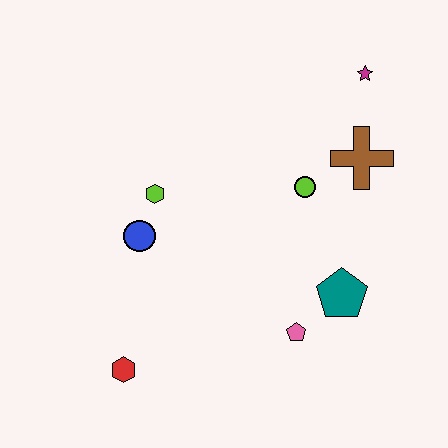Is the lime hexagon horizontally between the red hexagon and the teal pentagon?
Yes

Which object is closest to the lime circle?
The brown cross is closest to the lime circle.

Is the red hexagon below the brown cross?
Yes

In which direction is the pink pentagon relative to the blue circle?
The pink pentagon is to the right of the blue circle.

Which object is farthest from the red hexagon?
The magenta star is farthest from the red hexagon.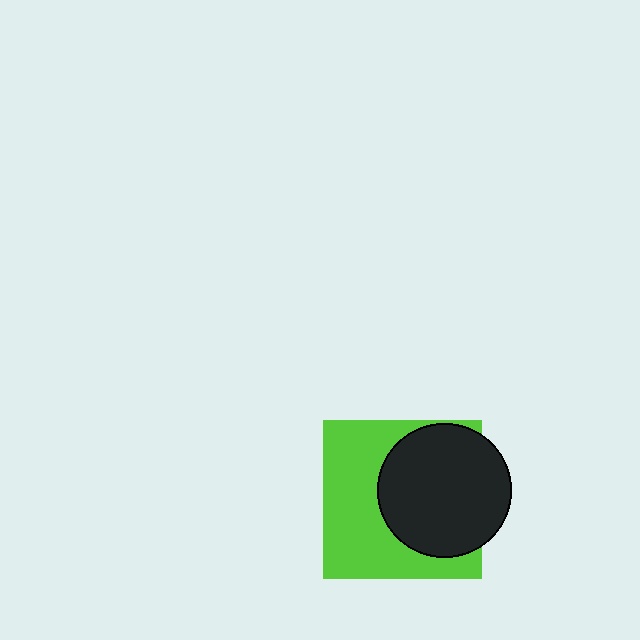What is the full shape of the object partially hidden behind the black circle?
The partially hidden object is a lime square.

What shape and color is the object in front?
The object in front is a black circle.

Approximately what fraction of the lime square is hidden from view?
Roughly 47% of the lime square is hidden behind the black circle.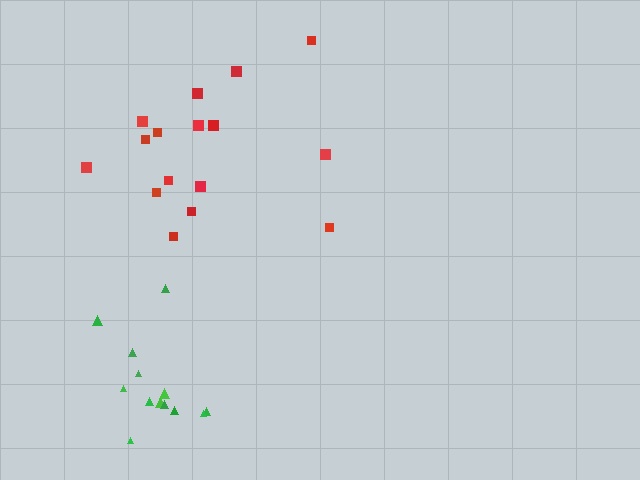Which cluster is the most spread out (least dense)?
Red.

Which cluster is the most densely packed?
Green.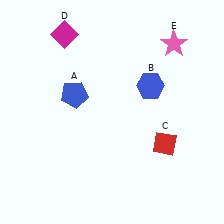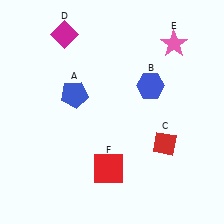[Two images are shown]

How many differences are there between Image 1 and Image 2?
There is 1 difference between the two images.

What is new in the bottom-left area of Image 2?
A red square (F) was added in the bottom-left area of Image 2.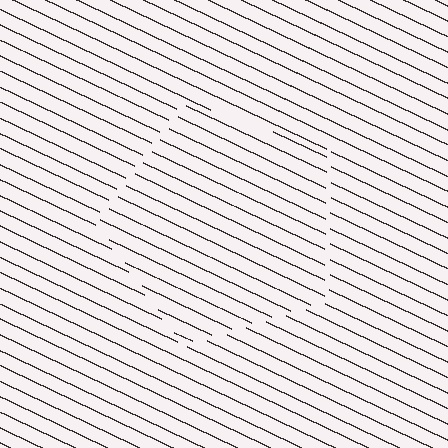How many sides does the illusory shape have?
5 sides — the line-ends trace a pentagon.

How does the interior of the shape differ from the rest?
The interior of the shape contains the same grating, shifted by half a period — the contour is defined by the phase discontinuity where line-ends from the inner and outer gratings abut.